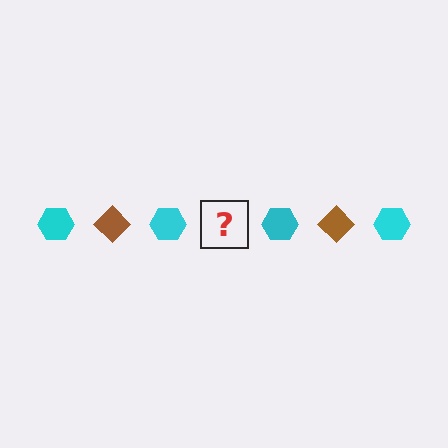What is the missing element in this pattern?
The missing element is a brown diamond.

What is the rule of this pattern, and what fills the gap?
The rule is that the pattern alternates between cyan hexagon and brown diamond. The gap should be filled with a brown diamond.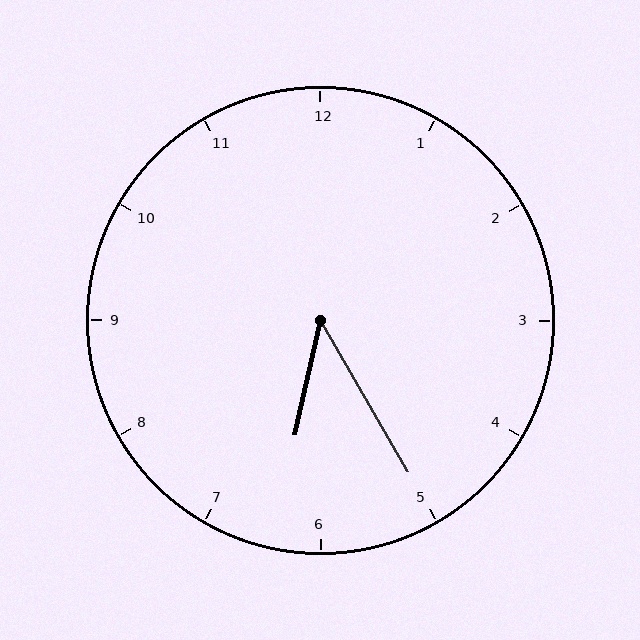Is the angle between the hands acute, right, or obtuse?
It is acute.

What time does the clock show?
6:25.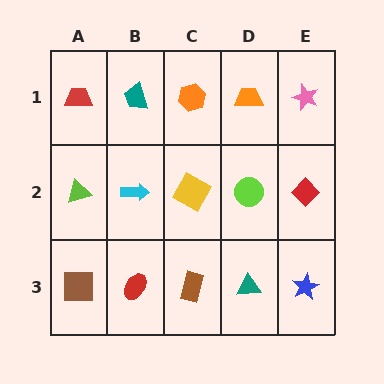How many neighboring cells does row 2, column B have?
4.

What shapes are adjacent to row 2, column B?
A teal trapezoid (row 1, column B), a red ellipse (row 3, column B), a lime triangle (row 2, column A), a yellow square (row 2, column C).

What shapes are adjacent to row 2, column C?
An orange hexagon (row 1, column C), a brown rectangle (row 3, column C), a cyan arrow (row 2, column B), a lime circle (row 2, column D).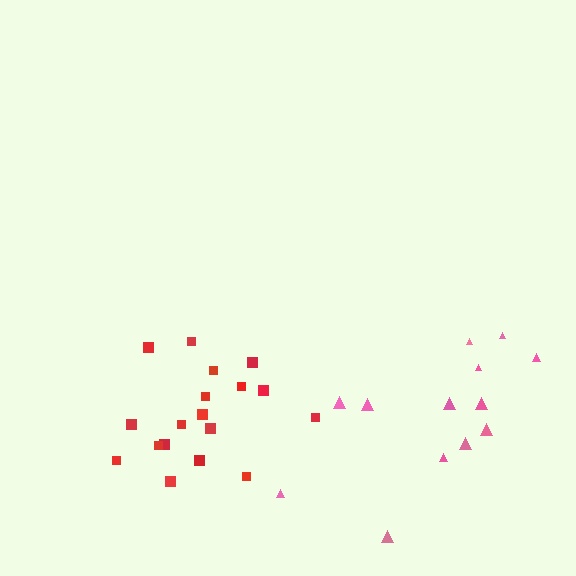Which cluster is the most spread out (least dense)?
Pink.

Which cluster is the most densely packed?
Red.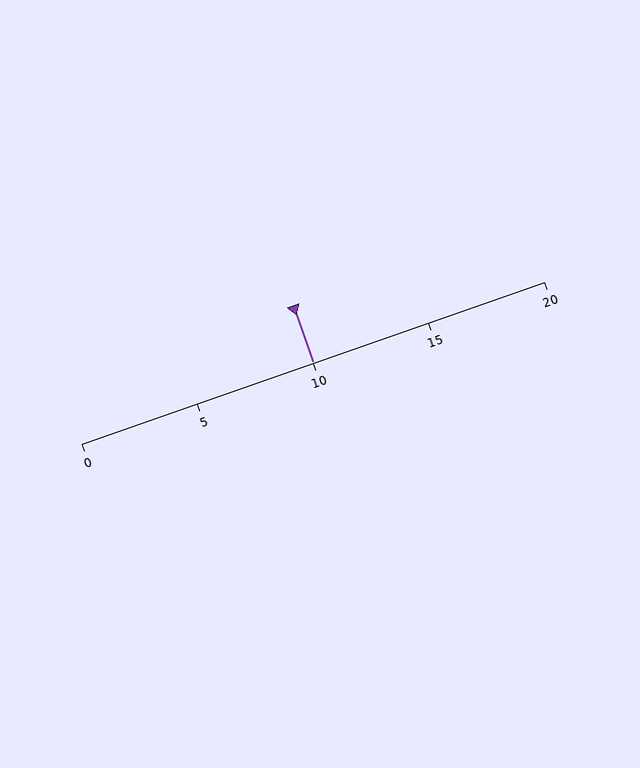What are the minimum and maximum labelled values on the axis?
The axis runs from 0 to 20.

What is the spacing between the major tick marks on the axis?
The major ticks are spaced 5 apart.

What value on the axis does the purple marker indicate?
The marker indicates approximately 10.